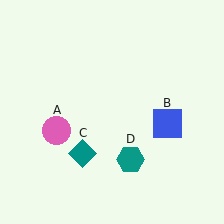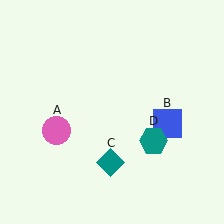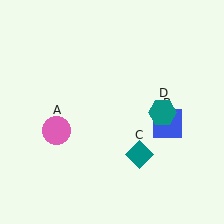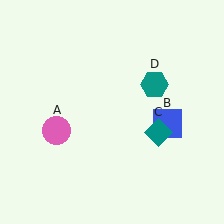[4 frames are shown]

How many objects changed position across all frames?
2 objects changed position: teal diamond (object C), teal hexagon (object D).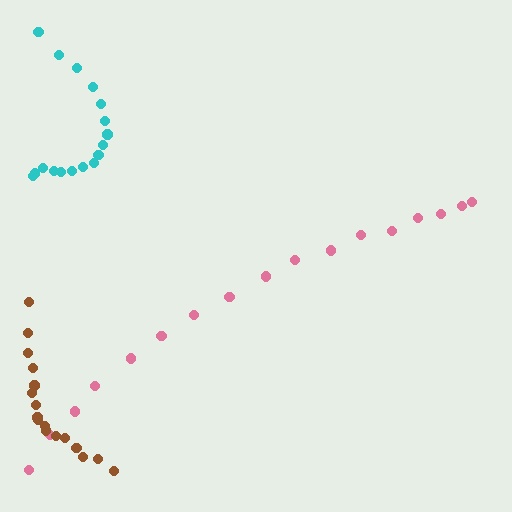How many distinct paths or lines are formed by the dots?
There are 3 distinct paths.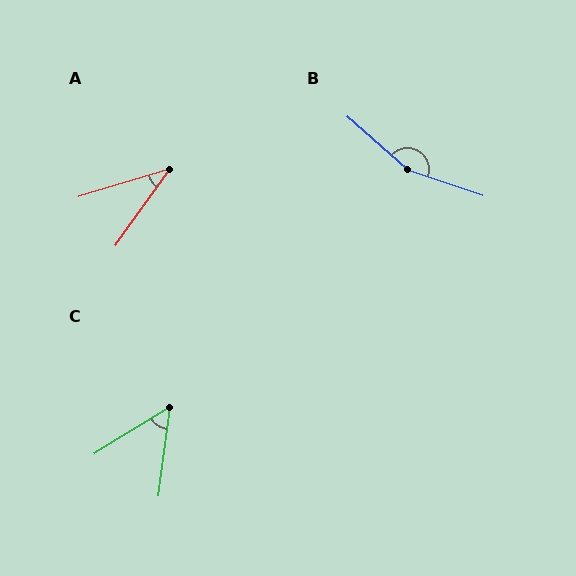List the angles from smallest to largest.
A (37°), C (51°), B (157°).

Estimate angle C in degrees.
Approximately 51 degrees.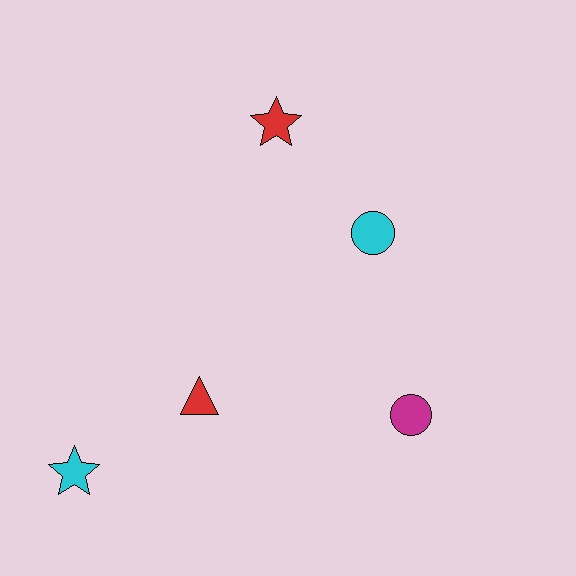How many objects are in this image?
There are 5 objects.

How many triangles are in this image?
There is 1 triangle.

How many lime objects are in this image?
There are no lime objects.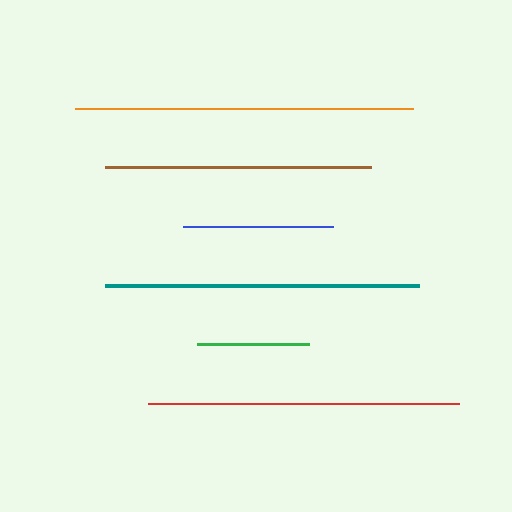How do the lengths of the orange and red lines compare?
The orange and red lines are approximately the same length.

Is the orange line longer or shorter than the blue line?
The orange line is longer than the blue line.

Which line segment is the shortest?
The green line is the shortest at approximately 112 pixels.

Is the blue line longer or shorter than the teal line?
The teal line is longer than the blue line.